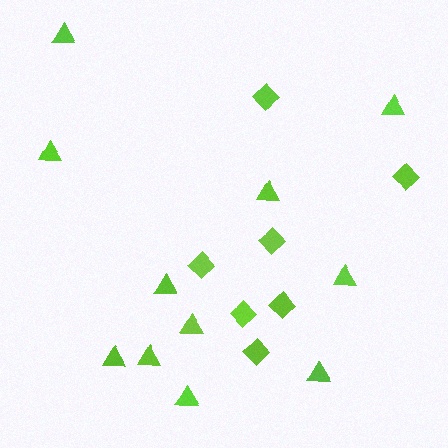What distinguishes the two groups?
There are 2 groups: one group of diamonds (7) and one group of triangles (11).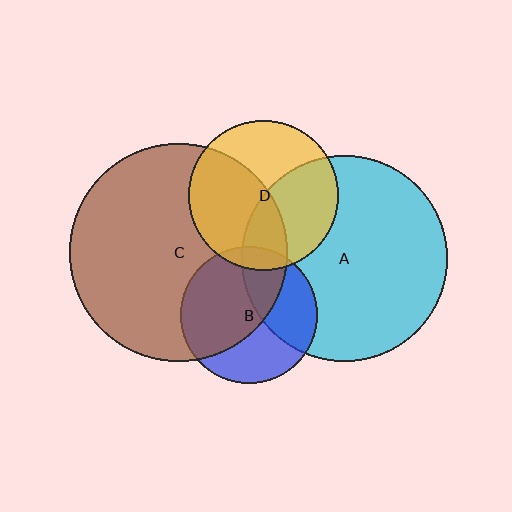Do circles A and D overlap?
Yes.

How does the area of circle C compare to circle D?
Approximately 2.1 times.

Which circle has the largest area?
Circle C (brown).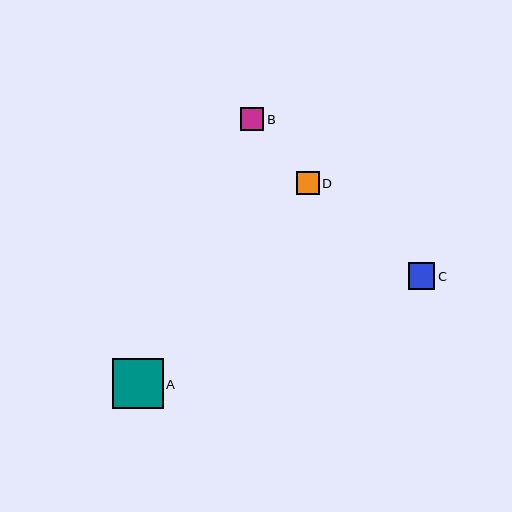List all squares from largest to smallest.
From largest to smallest: A, C, D, B.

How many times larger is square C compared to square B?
Square C is approximately 1.1 times the size of square B.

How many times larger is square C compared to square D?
Square C is approximately 1.1 times the size of square D.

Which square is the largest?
Square A is the largest with a size of approximately 50 pixels.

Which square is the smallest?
Square B is the smallest with a size of approximately 23 pixels.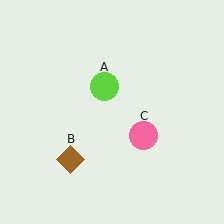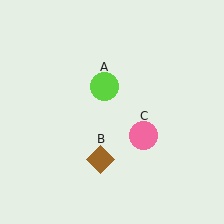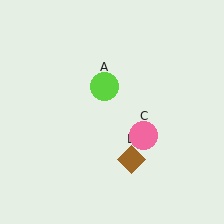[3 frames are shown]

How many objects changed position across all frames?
1 object changed position: brown diamond (object B).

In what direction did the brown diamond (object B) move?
The brown diamond (object B) moved right.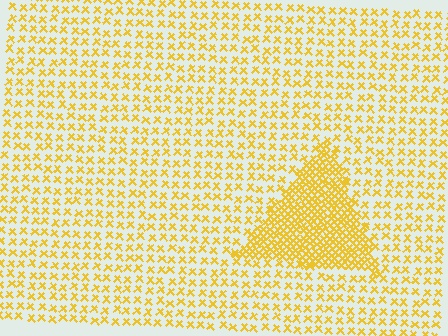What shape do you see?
I see a triangle.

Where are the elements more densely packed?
The elements are more densely packed inside the triangle boundary.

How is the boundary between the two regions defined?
The boundary is defined by a change in element density (approximately 2.6x ratio). All elements are the same color, size, and shape.